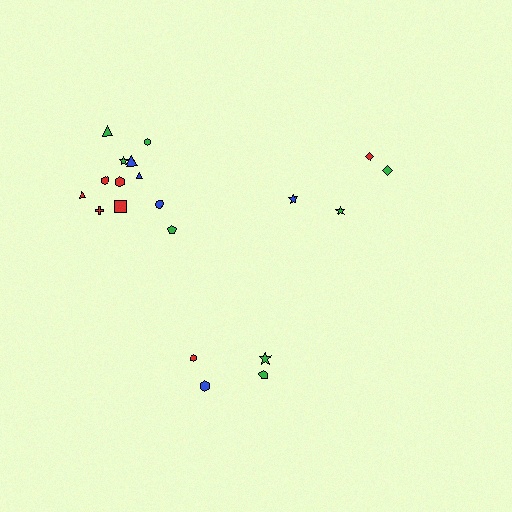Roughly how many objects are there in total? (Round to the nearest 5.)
Roughly 20 objects in total.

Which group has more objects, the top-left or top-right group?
The top-left group.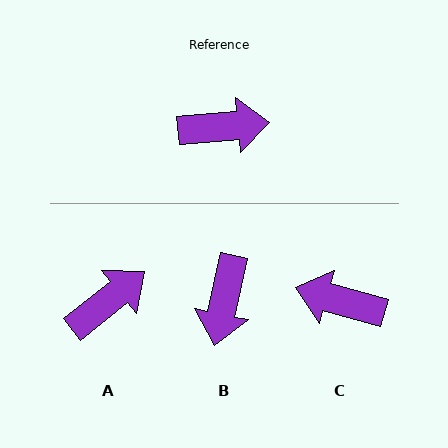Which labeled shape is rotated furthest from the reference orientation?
C, about 159 degrees away.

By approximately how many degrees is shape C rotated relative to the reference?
Approximately 159 degrees counter-clockwise.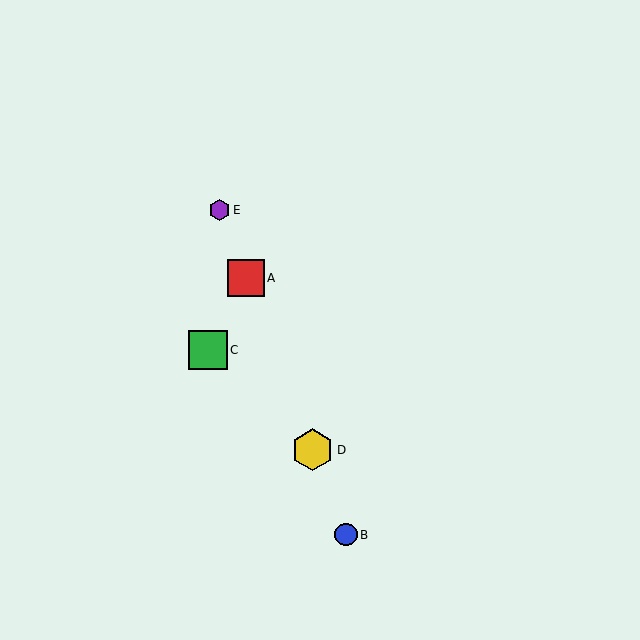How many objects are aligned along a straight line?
4 objects (A, B, D, E) are aligned along a straight line.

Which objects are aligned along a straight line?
Objects A, B, D, E are aligned along a straight line.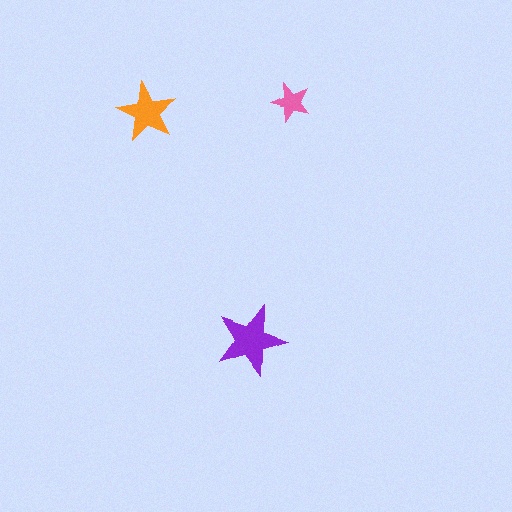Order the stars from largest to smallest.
the purple one, the orange one, the pink one.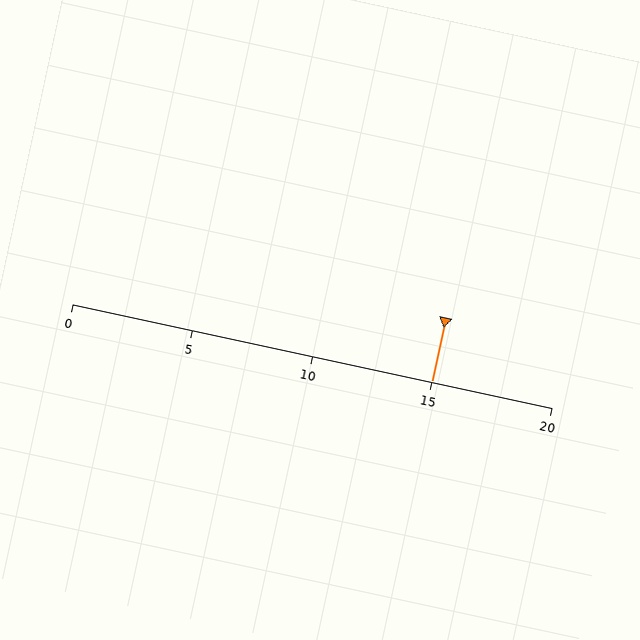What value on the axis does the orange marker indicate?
The marker indicates approximately 15.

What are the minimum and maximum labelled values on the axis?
The axis runs from 0 to 20.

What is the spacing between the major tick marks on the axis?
The major ticks are spaced 5 apart.